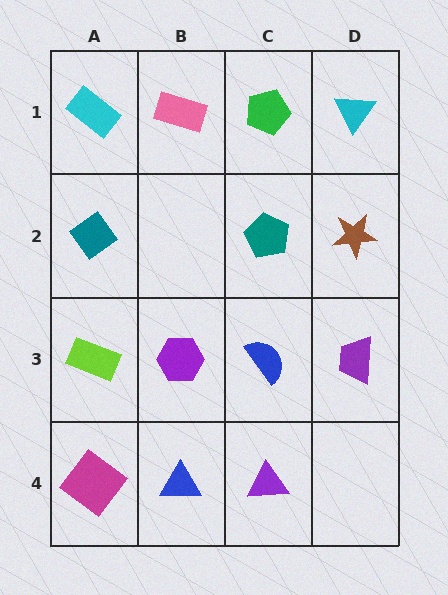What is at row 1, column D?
A cyan triangle.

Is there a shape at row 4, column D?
No, that cell is empty.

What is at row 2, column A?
A teal diamond.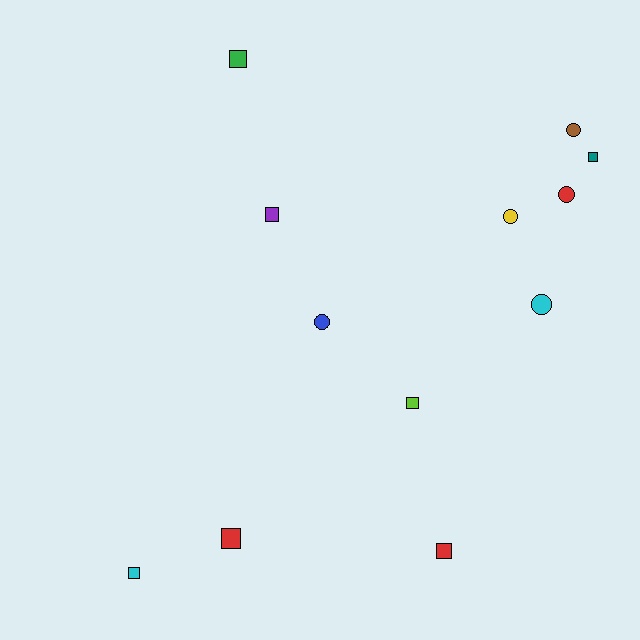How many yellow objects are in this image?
There is 1 yellow object.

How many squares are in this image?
There are 7 squares.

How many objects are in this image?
There are 12 objects.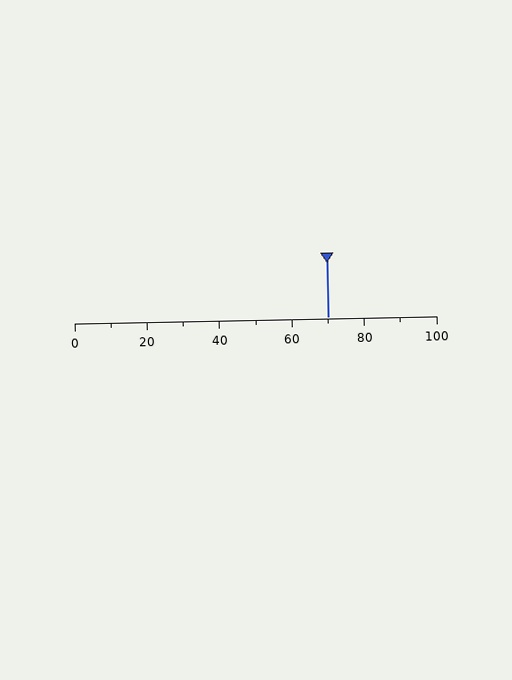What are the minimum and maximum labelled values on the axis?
The axis runs from 0 to 100.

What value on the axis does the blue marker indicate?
The marker indicates approximately 70.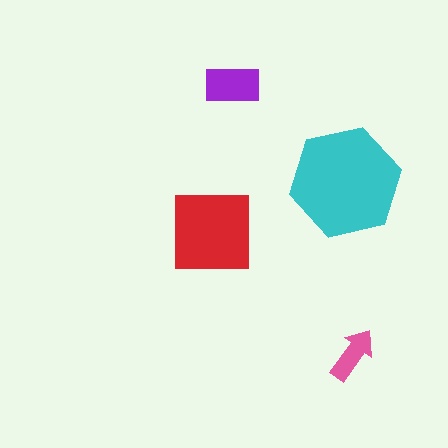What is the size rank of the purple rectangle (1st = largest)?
3rd.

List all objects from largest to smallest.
The cyan hexagon, the red square, the purple rectangle, the pink arrow.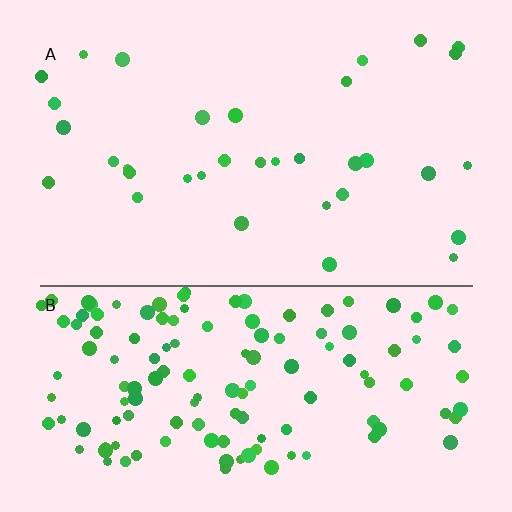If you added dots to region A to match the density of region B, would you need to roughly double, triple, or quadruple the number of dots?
Approximately quadruple.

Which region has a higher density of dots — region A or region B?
B (the bottom).